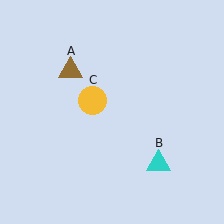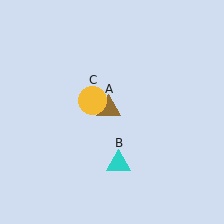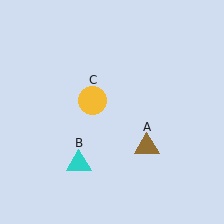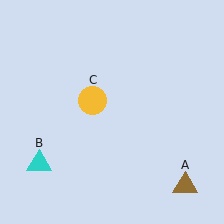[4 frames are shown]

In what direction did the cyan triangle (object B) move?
The cyan triangle (object B) moved left.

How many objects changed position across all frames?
2 objects changed position: brown triangle (object A), cyan triangle (object B).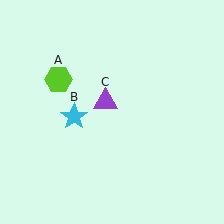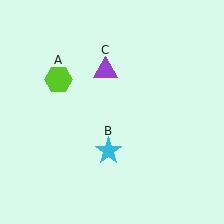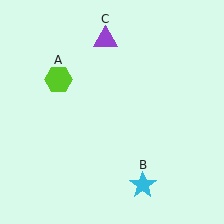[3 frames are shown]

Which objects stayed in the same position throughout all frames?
Lime hexagon (object A) remained stationary.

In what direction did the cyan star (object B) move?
The cyan star (object B) moved down and to the right.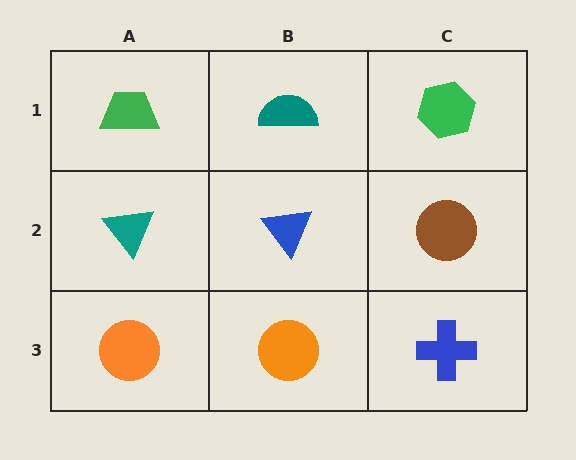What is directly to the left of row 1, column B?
A green trapezoid.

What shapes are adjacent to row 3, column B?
A blue triangle (row 2, column B), an orange circle (row 3, column A), a blue cross (row 3, column C).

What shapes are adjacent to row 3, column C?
A brown circle (row 2, column C), an orange circle (row 3, column B).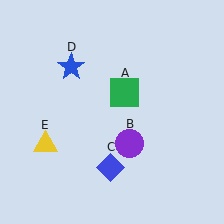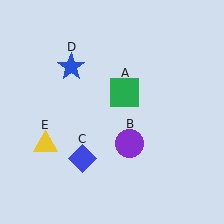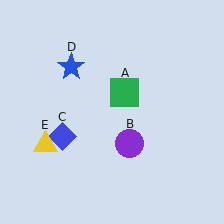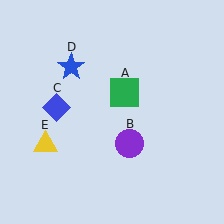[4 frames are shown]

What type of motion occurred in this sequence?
The blue diamond (object C) rotated clockwise around the center of the scene.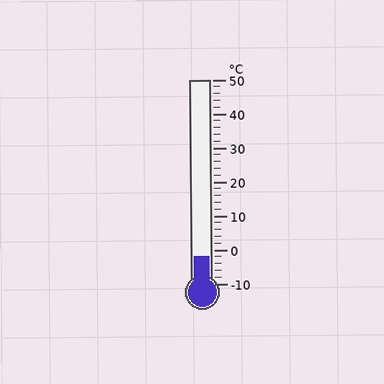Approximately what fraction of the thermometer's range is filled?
The thermometer is filled to approximately 15% of its range.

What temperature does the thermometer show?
The thermometer shows approximately -2°C.